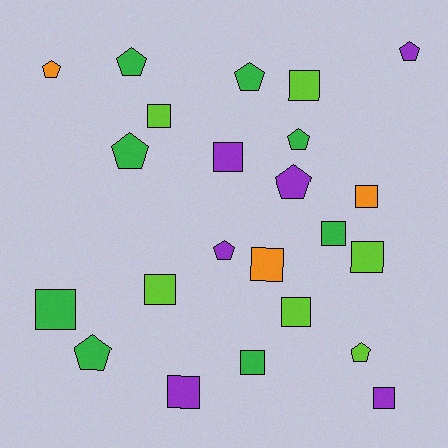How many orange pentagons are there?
There is 1 orange pentagon.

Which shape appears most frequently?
Square, with 13 objects.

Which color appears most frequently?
Green, with 8 objects.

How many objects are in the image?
There are 23 objects.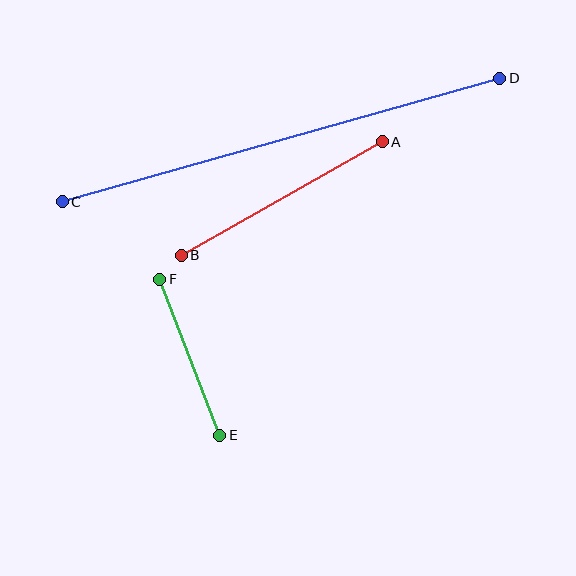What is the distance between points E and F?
The distance is approximately 167 pixels.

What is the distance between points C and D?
The distance is approximately 455 pixels.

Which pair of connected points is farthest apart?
Points C and D are farthest apart.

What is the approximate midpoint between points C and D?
The midpoint is at approximately (281, 140) pixels.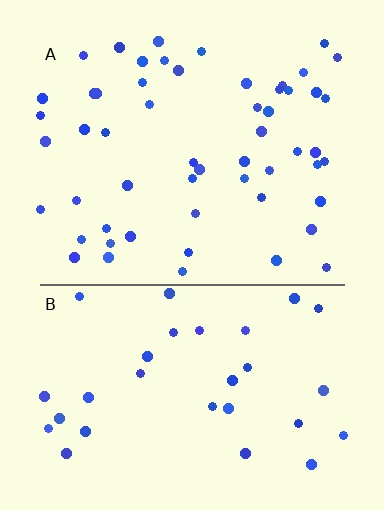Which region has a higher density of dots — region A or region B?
A (the top).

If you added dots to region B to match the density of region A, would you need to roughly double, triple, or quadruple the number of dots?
Approximately double.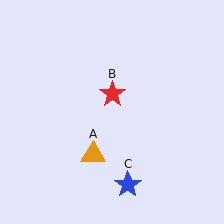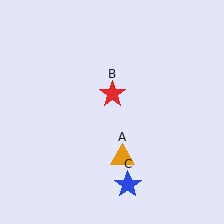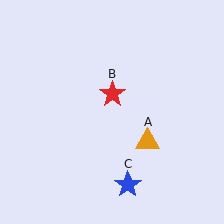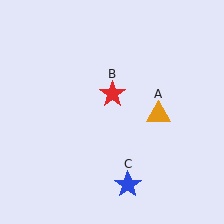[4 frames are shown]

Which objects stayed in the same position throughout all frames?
Red star (object B) and blue star (object C) remained stationary.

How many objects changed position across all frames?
1 object changed position: orange triangle (object A).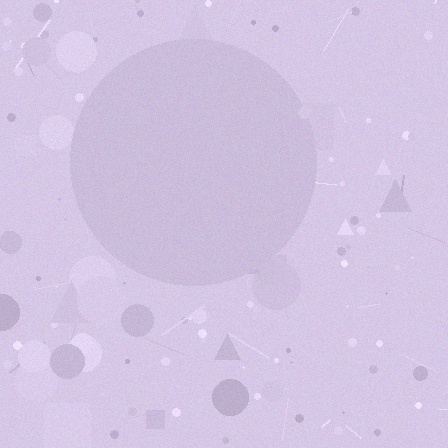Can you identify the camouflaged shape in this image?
The camouflaged shape is a circle.